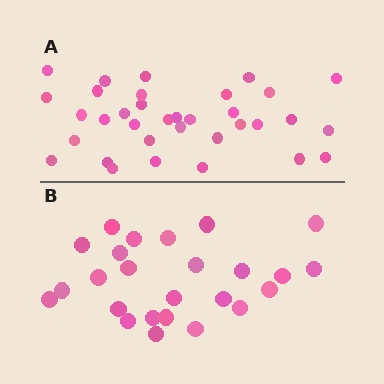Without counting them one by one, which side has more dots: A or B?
Region A (the top region) has more dots.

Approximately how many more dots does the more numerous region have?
Region A has roughly 8 or so more dots than region B.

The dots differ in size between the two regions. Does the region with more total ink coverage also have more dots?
No. Region B has more total ink coverage because its dots are larger, but region A actually contains more individual dots. Total area can be misleading — the number of items is what matters here.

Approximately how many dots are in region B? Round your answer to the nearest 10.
About 20 dots. (The exact count is 25, which rounds to 20.)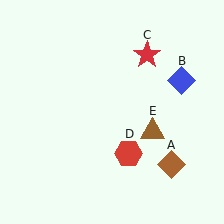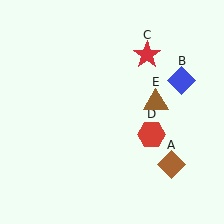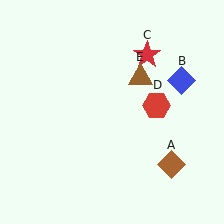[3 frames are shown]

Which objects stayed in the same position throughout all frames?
Brown diamond (object A) and blue diamond (object B) and red star (object C) remained stationary.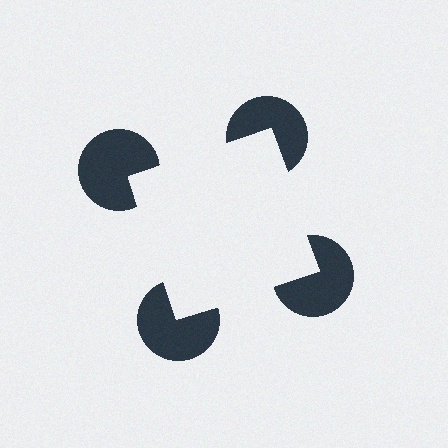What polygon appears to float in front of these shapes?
An illusory square — its edges are inferred from the aligned wedge cuts in the pac-man discs, not physically drawn.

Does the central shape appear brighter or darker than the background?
It typically appears slightly brighter than the background, even though no actual brightness change is drawn.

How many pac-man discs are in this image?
There are 4 — one at each vertex of the illusory square.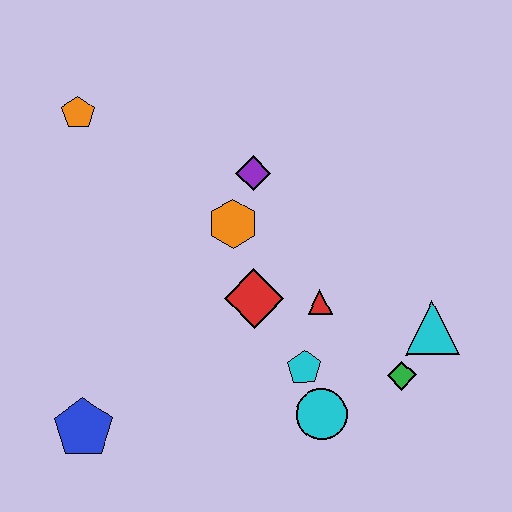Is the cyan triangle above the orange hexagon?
No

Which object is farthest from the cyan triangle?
The orange pentagon is farthest from the cyan triangle.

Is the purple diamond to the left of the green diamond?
Yes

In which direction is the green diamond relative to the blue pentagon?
The green diamond is to the right of the blue pentagon.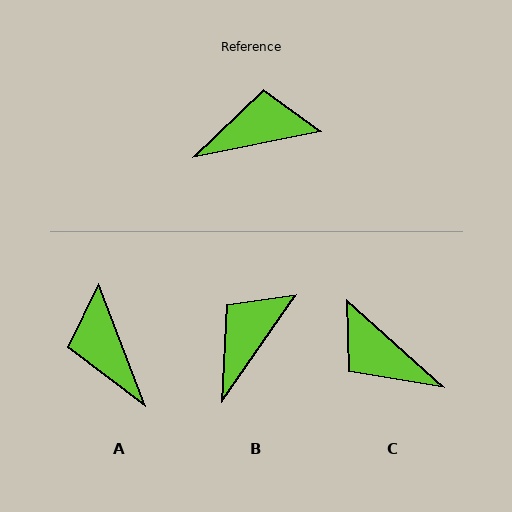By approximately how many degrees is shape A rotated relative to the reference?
Approximately 99 degrees counter-clockwise.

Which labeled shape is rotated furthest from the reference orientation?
C, about 127 degrees away.